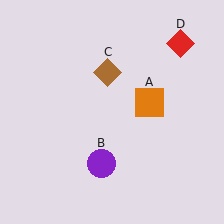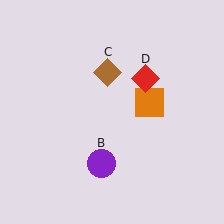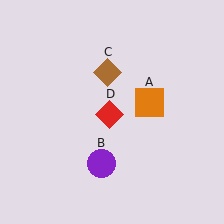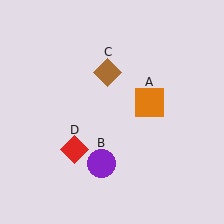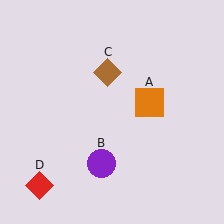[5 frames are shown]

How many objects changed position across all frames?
1 object changed position: red diamond (object D).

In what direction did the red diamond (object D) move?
The red diamond (object D) moved down and to the left.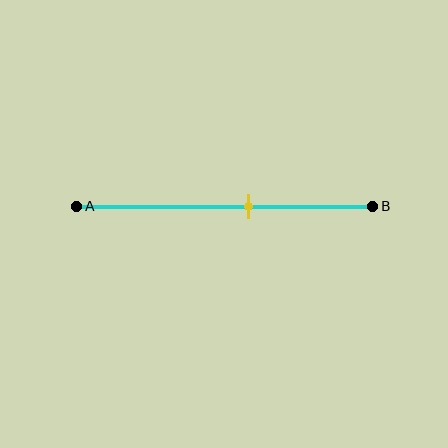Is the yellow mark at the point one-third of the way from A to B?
No, the mark is at about 60% from A, not at the 33% one-third point.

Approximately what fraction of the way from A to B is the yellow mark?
The yellow mark is approximately 60% of the way from A to B.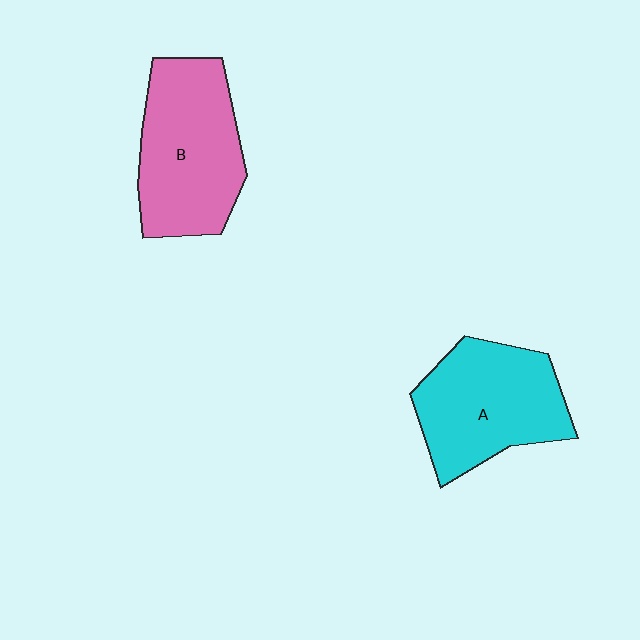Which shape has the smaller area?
Shape A (cyan).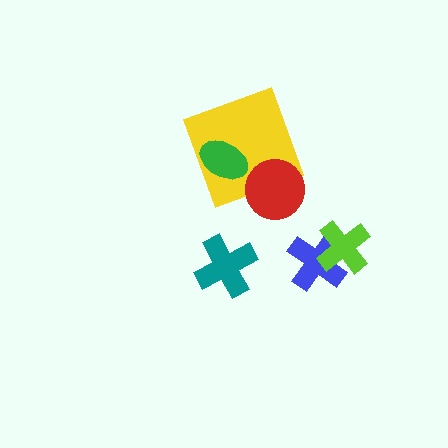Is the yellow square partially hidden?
Yes, it is partially covered by another shape.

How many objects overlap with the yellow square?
2 objects overlap with the yellow square.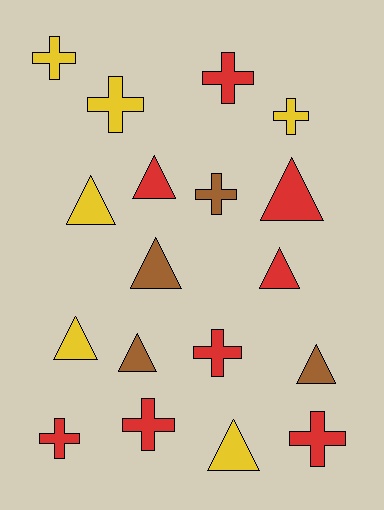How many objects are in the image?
There are 18 objects.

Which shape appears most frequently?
Cross, with 9 objects.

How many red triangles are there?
There are 3 red triangles.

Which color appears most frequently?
Red, with 8 objects.